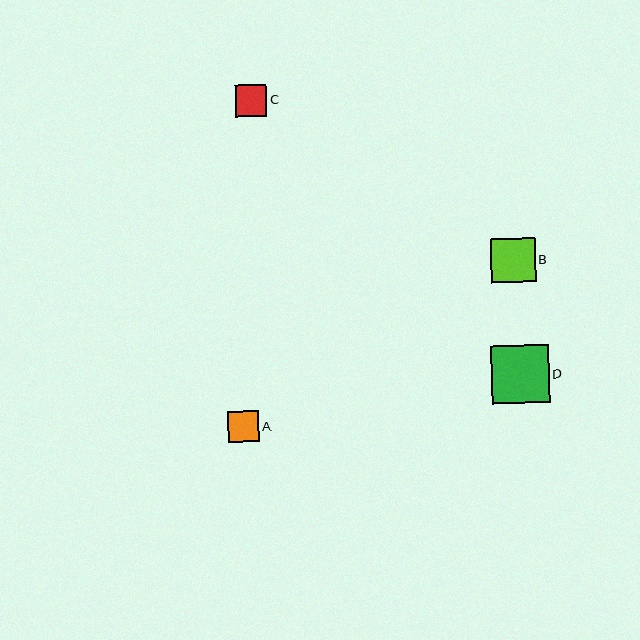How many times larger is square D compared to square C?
Square D is approximately 1.8 times the size of square C.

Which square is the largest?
Square D is the largest with a size of approximately 58 pixels.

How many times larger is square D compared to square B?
Square D is approximately 1.3 times the size of square B.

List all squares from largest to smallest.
From largest to smallest: D, B, C, A.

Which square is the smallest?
Square A is the smallest with a size of approximately 31 pixels.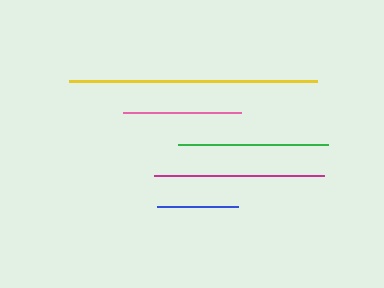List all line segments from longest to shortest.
From longest to shortest: yellow, magenta, green, pink, blue.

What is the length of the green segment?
The green segment is approximately 151 pixels long.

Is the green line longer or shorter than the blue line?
The green line is longer than the blue line.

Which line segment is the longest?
The yellow line is the longest at approximately 247 pixels.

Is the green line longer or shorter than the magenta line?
The magenta line is longer than the green line.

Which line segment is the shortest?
The blue line is the shortest at approximately 82 pixels.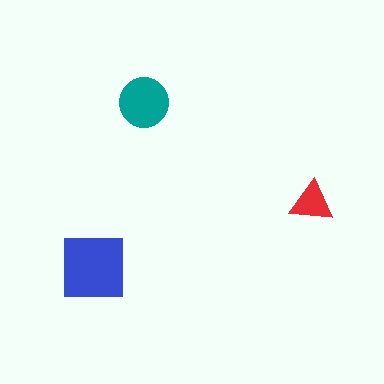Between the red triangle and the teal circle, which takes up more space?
The teal circle.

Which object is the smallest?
The red triangle.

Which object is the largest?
The blue square.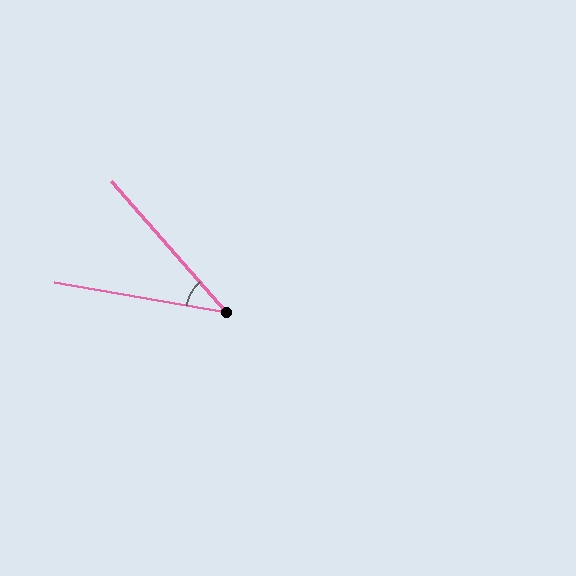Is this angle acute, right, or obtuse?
It is acute.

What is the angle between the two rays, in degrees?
Approximately 39 degrees.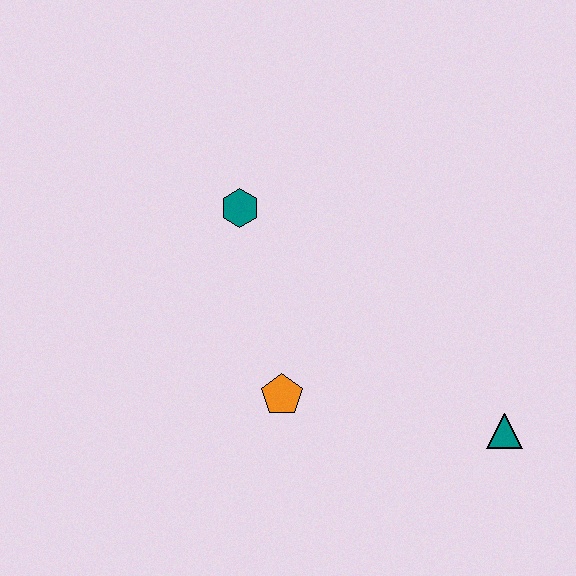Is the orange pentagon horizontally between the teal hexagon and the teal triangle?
Yes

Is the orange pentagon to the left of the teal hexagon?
No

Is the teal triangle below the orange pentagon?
Yes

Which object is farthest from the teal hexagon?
The teal triangle is farthest from the teal hexagon.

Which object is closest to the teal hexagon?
The orange pentagon is closest to the teal hexagon.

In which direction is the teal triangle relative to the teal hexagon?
The teal triangle is to the right of the teal hexagon.